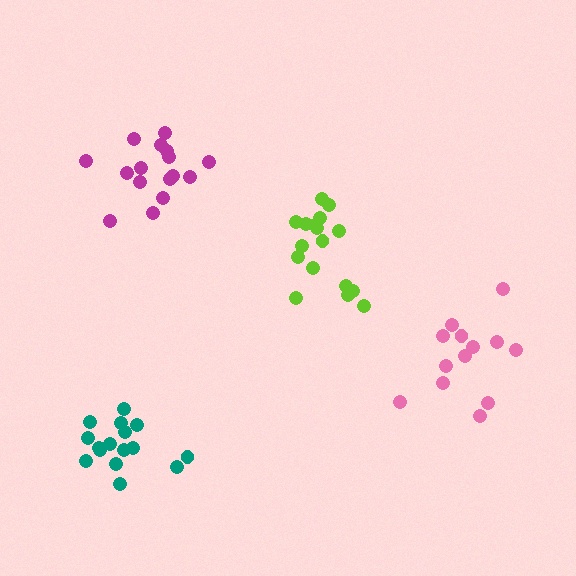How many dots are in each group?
Group 1: 17 dots, Group 2: 13 dots, Group 3: 16 dots, Group 4: 16 dots (62 total).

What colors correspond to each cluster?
The clusters are colored: lime, pink, teal, magenta.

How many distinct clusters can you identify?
There are 4 distinct clusters.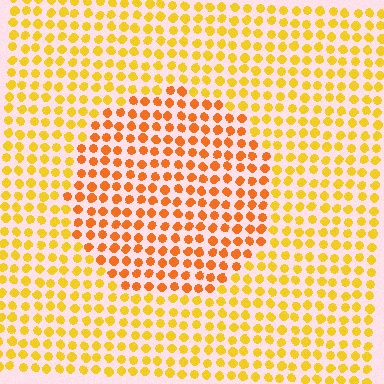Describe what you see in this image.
The image is filled with small yellow elements in a uniform arrangement. A circle-shaped region is visible where the elements are tinted to a slightly different hue, forming a subtle color boundary.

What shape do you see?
I see a circle.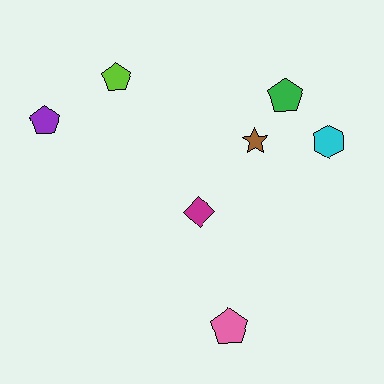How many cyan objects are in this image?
There is 1 cyan object.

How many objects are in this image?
There are 7 objects.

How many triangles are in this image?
There are no triangles.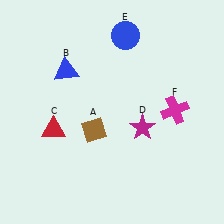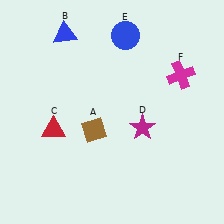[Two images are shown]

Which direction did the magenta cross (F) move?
The magenta cross (F) moved up.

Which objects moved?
The objects that moved are: the blue triangle (B), the magenta cross (F).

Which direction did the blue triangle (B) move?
The blue triangle (B) moved up.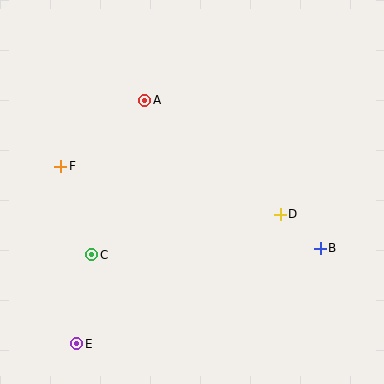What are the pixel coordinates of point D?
Point D is at (280, 214).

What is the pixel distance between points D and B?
The distance between D and B is 53 pixels.